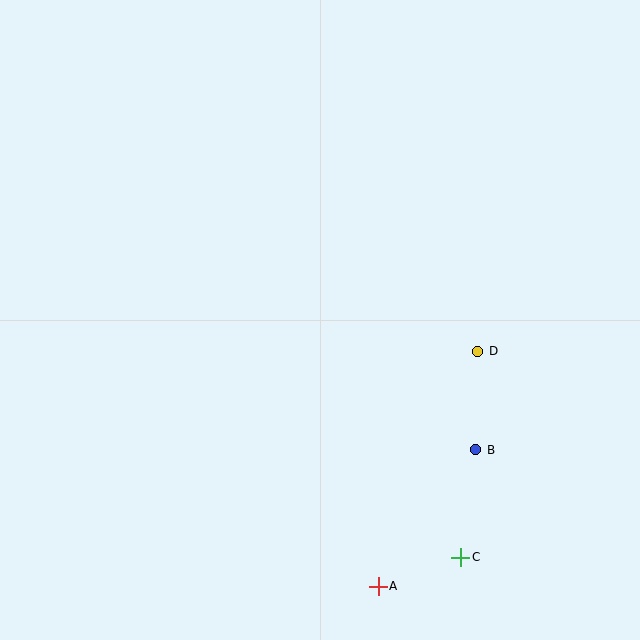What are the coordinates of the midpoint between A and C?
The midpoint between A and C is at (420, 572).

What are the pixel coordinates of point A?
Point A is at (378, 586).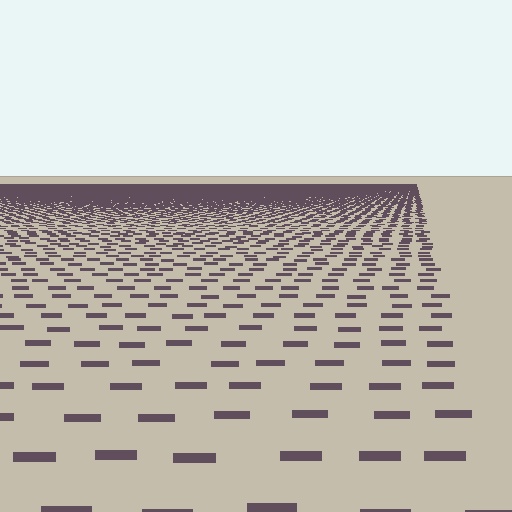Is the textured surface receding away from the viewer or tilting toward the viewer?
The surface is receding away from the viewer. Texture elements get smaller and denser toward the top.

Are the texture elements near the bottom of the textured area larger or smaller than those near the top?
Larger. Near the bottom, elements are closer to the viewer and appear at a bigger on-screen size.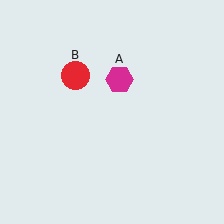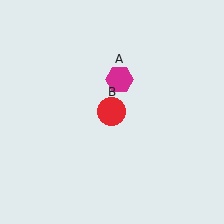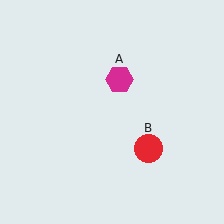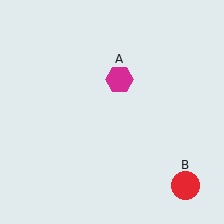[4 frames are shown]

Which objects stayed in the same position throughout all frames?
Magenta hexagon (object A) remained stationary.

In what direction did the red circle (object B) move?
The red circle (object B) moved down and to the right.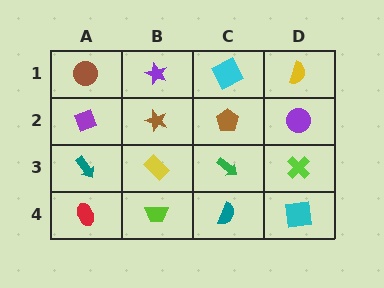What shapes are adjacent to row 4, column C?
A green arrow (row 3, column C), a lime trapezoid (row 4, column B), a cyan square (row 4, column D).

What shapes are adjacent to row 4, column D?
A lime cross (row 3, column D), a teal semicircle (row 4, column C).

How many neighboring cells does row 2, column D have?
3.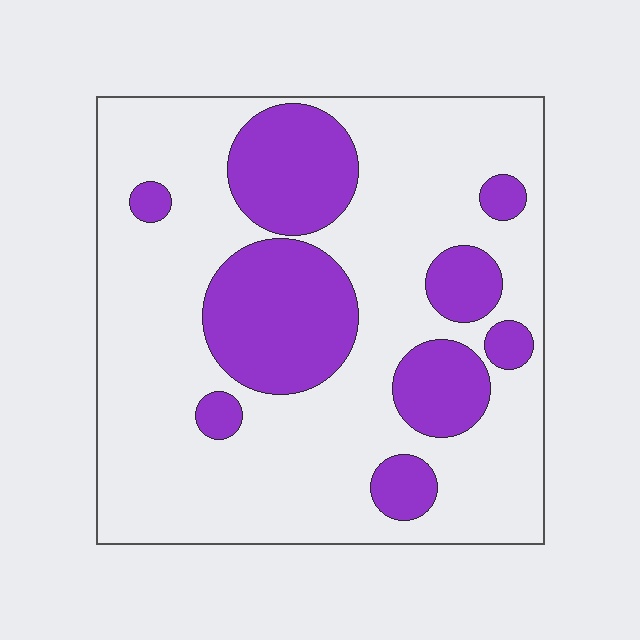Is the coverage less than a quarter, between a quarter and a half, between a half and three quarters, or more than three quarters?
Between a quarter and a half.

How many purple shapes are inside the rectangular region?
9.